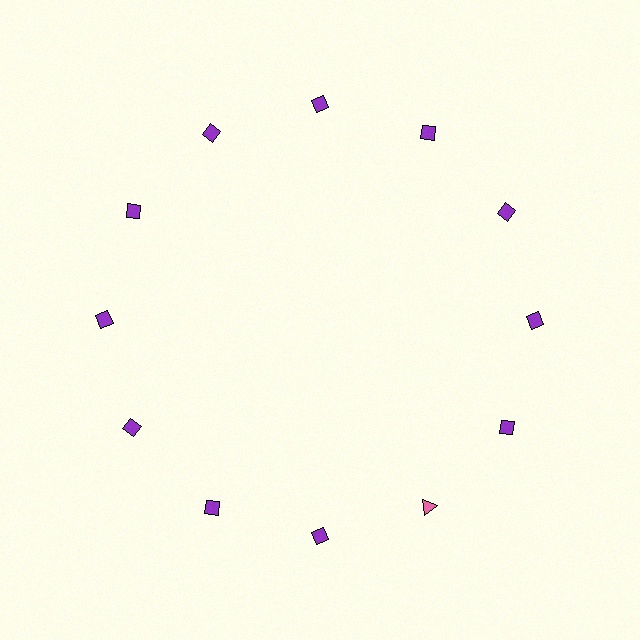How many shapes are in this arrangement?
There are 12 shapes arranged in a ring pattern.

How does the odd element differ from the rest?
It differs in both color (pink instead of purple) and shape (triangle instead of diamond).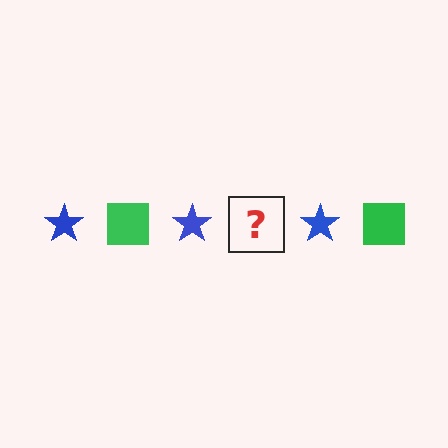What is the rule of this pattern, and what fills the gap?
The rule is that the pattern alternates between blue star and green square. The gap should be filled with a green square.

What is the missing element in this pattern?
The missing element is a green square.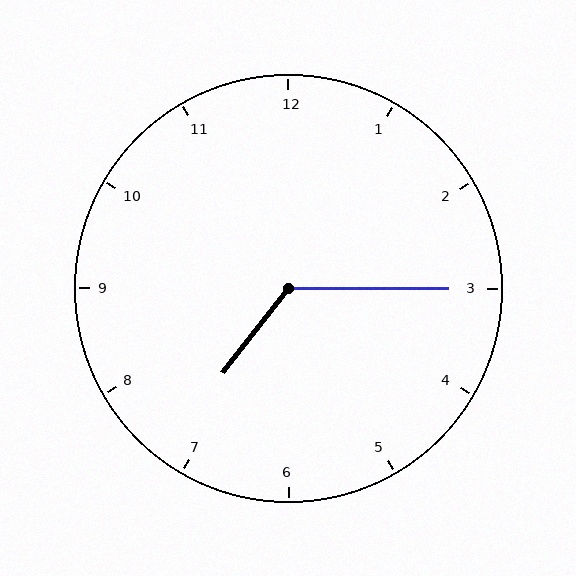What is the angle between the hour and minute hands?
Approximately 128 degrees.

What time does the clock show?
7:15.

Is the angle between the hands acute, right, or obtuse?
It is obtuse.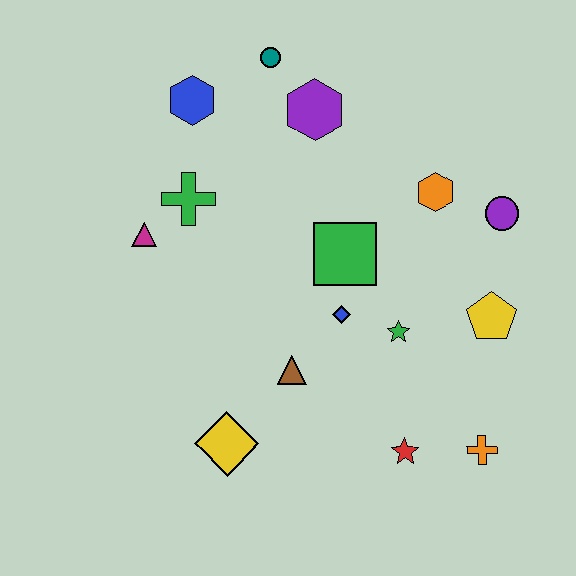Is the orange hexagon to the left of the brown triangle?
No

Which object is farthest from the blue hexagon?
The orange cross is farthest from the blue hexagon.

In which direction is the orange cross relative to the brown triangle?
The orange cross is to the right of the brown triangle.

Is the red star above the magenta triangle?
No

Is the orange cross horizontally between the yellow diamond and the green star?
No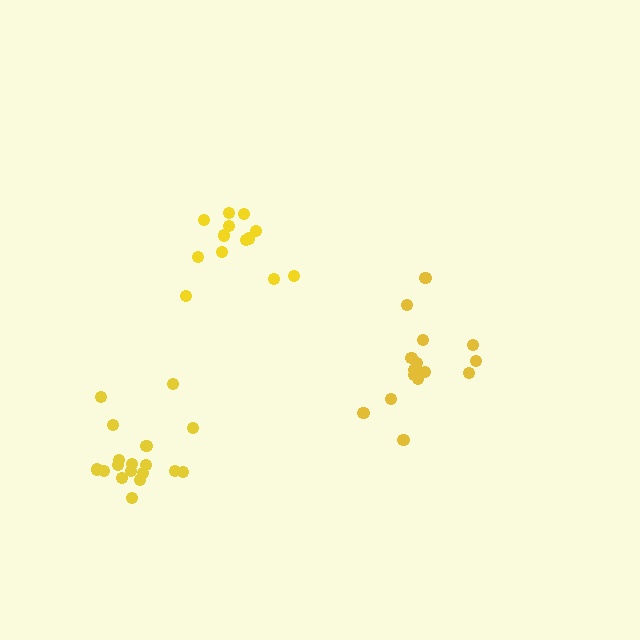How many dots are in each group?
Group 1: 15 dots, Group 2: 18 dots, Group 3: 14 dots (47 total).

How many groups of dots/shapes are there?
There are 3 groups.